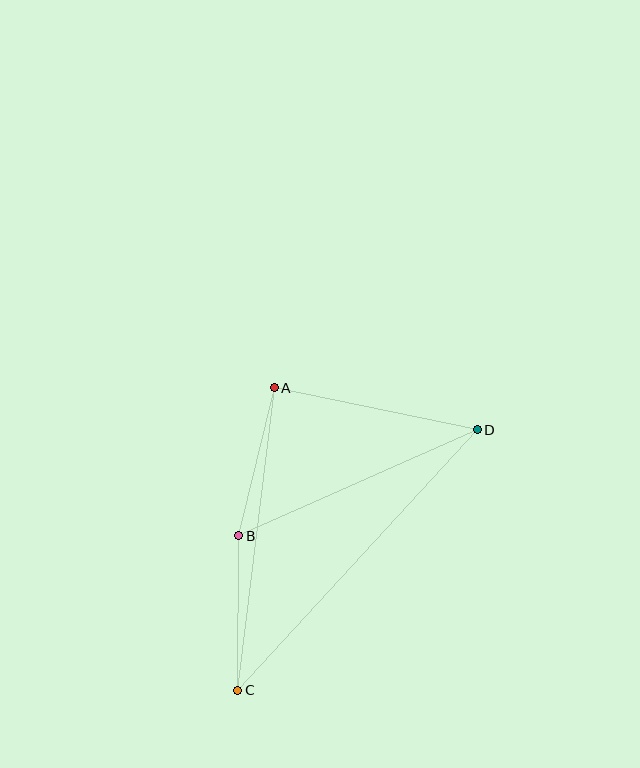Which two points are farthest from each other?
Points C and D are farthest from each other.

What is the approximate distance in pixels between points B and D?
The distance between B and D is approximately 261 pixels.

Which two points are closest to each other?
Points A and B are closest to each other.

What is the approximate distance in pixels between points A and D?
The distance between A and D is approximately 207 pixels.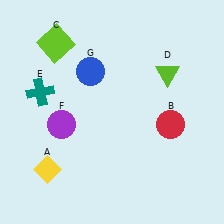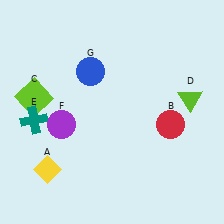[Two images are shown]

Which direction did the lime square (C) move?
The lime square (C) moved down.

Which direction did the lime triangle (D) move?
The lime triangle (D) moved down.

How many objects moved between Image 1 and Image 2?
3 objects moved between the two images.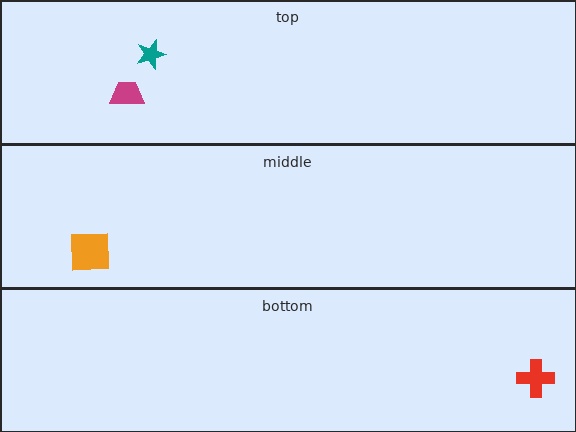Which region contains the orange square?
The middle region.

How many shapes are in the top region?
2.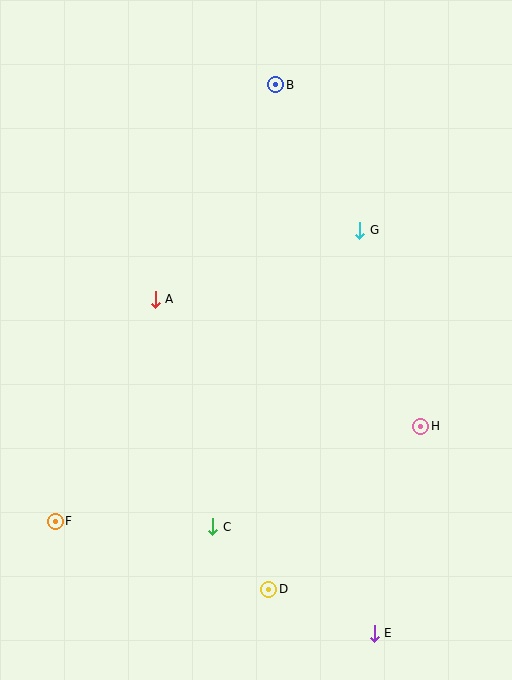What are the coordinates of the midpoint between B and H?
The midpoint between B and H is at (348, 256).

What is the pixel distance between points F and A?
The distance between F and A is 244 pixels.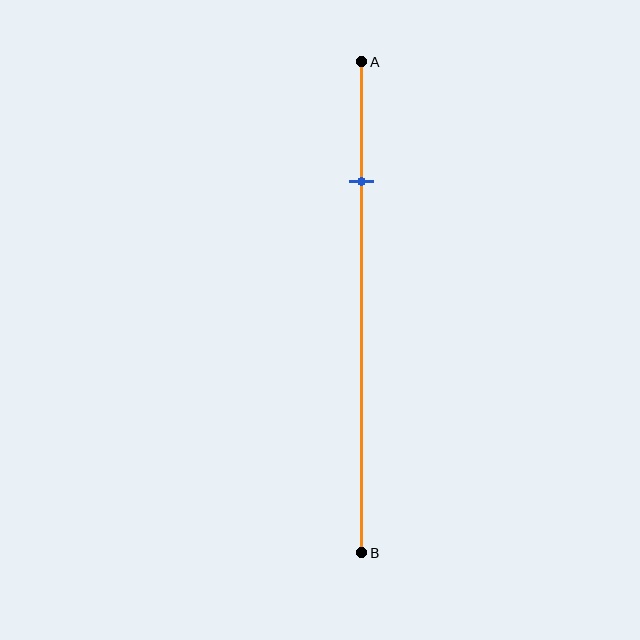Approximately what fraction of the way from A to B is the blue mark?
The blue mark is approximately 25% of the way from A to B.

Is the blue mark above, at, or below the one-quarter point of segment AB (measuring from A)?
The blue mark is approximately at the one-quarter point of segment AB.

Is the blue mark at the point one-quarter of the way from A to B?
Yes, the mark is approximately at the one-quarter point.